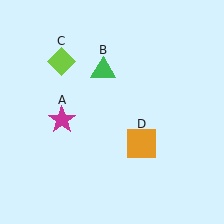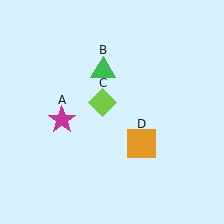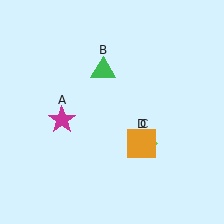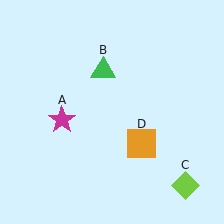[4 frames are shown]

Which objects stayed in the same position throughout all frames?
Magenta star (object A) and green triangle (object B) and orange square (object D) remained stationary.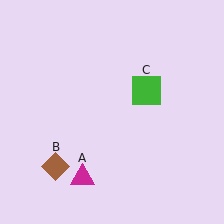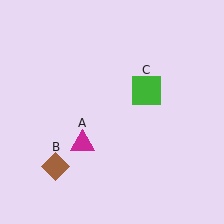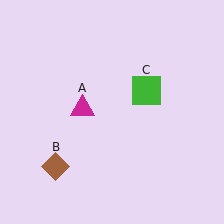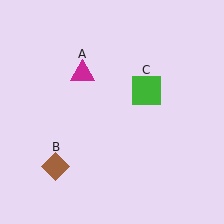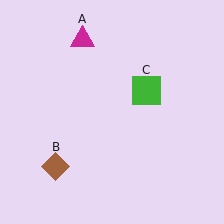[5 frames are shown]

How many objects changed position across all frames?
1 object changed position: magenta triangle (object A).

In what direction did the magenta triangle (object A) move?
The magenta triangle (object A) moved up.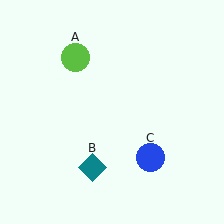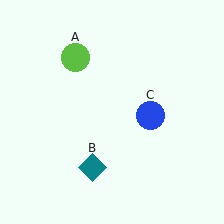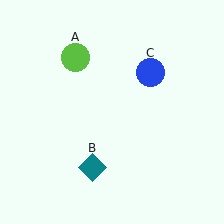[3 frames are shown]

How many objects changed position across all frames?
1 object changed position: blue circle (object C).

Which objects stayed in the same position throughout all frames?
Lime circle (object A) and teal diamond (object B) remained stationary.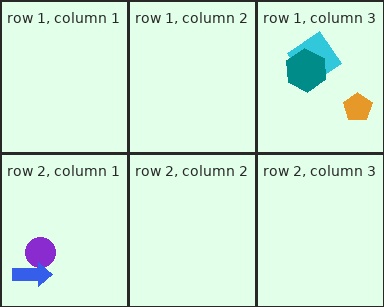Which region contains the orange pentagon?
The row 1, column 3 region.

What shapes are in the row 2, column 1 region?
The purple circle, the blue arrow.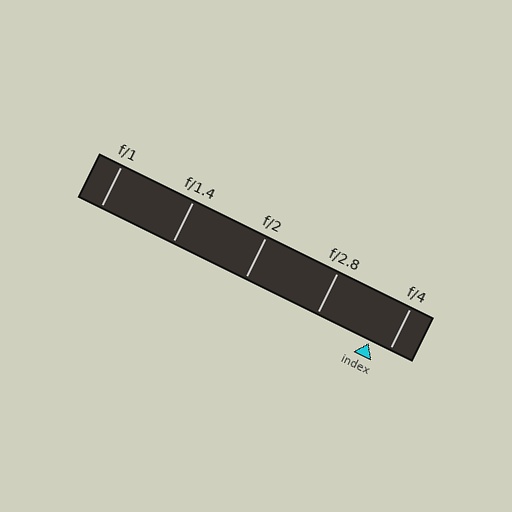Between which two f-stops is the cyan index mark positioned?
The index mark is between f/2.8 and f/4.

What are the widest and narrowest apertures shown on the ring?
The widest aperture shown is f/1 and the narrowest is f/4.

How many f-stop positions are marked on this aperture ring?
There are 5 f-stop positions marked.